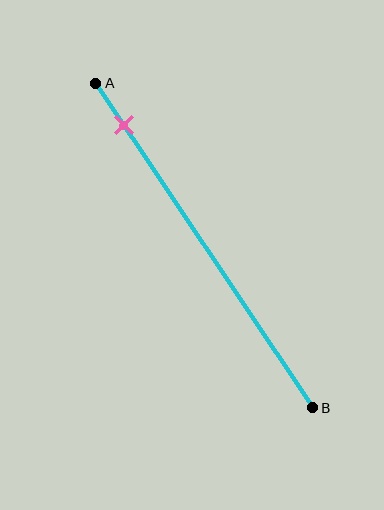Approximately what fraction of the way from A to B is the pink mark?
The pink mark is approximately 15% of the way from A to B.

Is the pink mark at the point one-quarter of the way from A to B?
No, the mark is at about 15% from A, not at the 25% one-quarter point.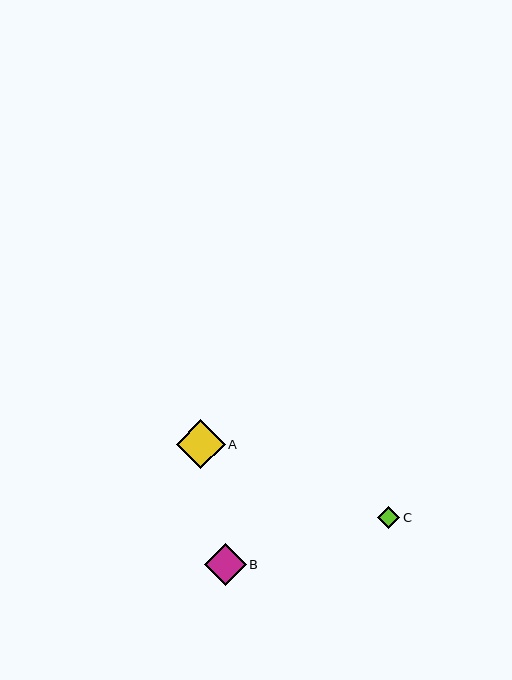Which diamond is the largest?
Diamond A is the largest with a size of approximately 49 pixels.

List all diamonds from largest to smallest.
From largest to smallest: A, B, C.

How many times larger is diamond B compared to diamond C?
Diamond B is approximately 1.9 times the size of diamond C.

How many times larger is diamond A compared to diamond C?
Diamond A is approximately 2.2 times the size of diamond C.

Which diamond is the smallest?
Diamond C is the smallest with a size of approximately 22 pixels.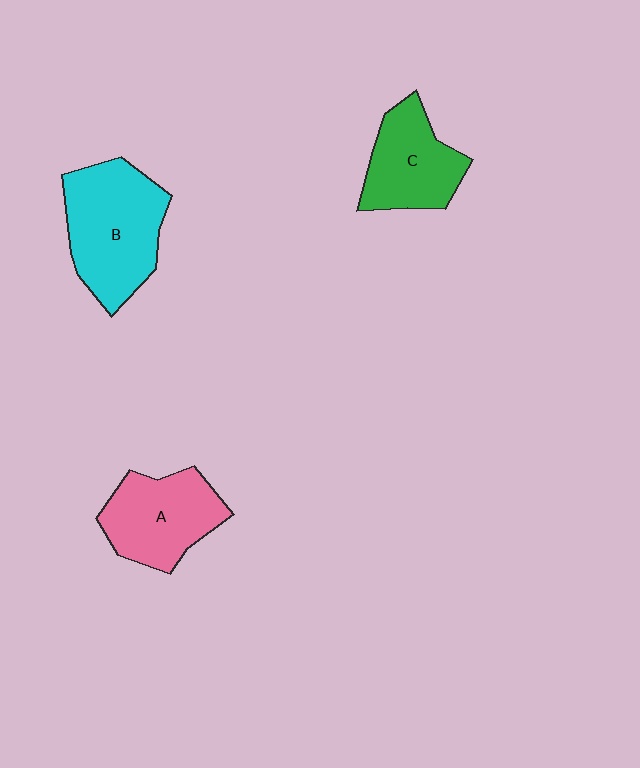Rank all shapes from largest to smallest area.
From largest to smallest: B (cyan), A (pink), C (green).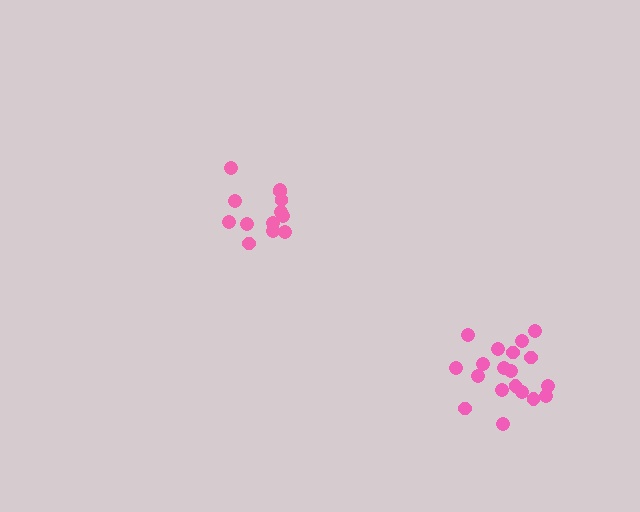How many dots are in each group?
Group 1: 13 dots, Group 2: 19 dots (32 total).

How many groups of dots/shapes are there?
There are 2 groups.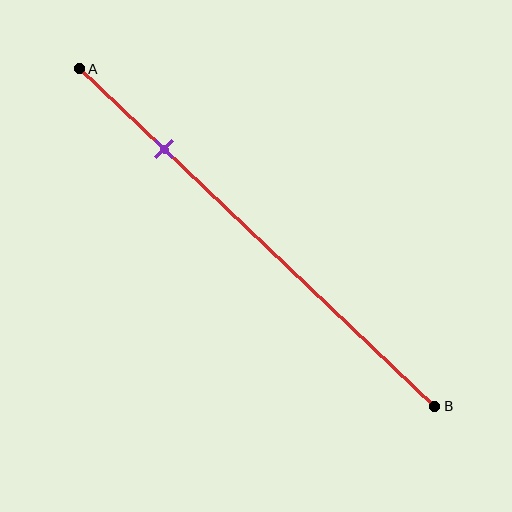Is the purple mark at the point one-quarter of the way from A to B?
Yes, the mark is approximately at the one-quarter point.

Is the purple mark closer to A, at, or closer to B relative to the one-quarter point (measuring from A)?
The purple mark is approximately at the one-quarter point of segment AB.